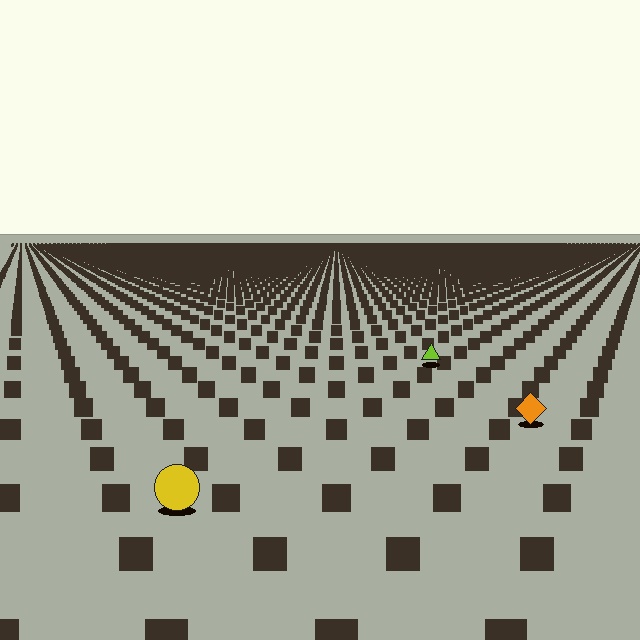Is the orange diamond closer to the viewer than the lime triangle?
Yes. The orange diamond is closer — you can tell from the texture gradient: the ground texture is coarser near it.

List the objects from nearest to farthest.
From nearest to farthest: the yellow circle, the orange diamond, the lime triangle.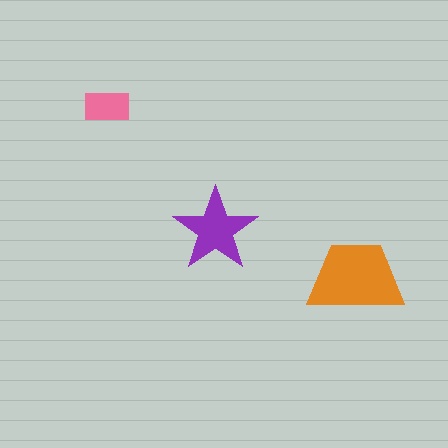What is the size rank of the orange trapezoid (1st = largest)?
1st.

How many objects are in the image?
There are 3 objects in the image.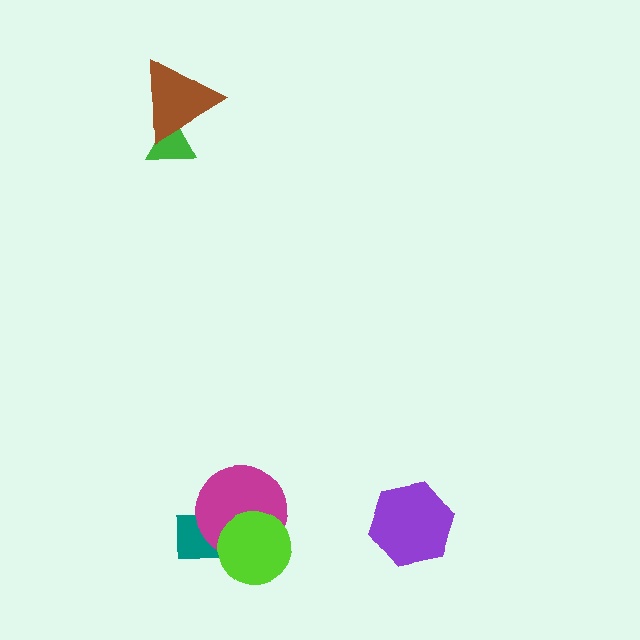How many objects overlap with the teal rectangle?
2 objects overlap with the teal rectangle.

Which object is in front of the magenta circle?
The lime circle is in front of the magenta circle.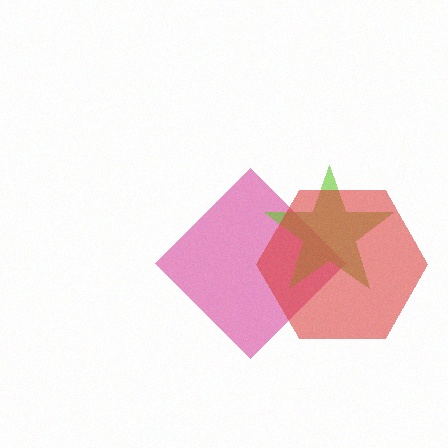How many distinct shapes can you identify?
There are 3 distinct shapes: a magenta diamond, a lime star, a red hexagon.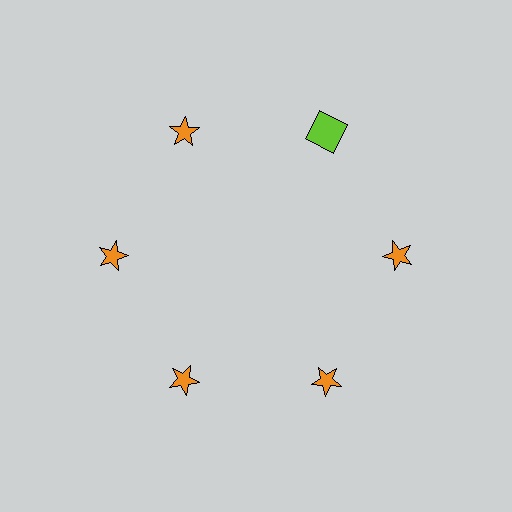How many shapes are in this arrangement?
There are 6 shapes arranged in a ring pattern.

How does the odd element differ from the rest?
It differs in both color (lime instead of orange) and shape (square instead of star).